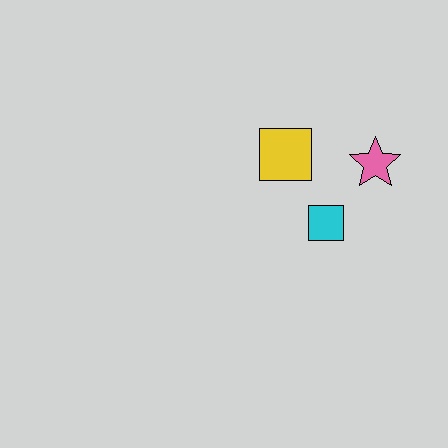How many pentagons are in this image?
There are no pentagons.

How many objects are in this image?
There are 3 objects.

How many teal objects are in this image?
There are no teal objects.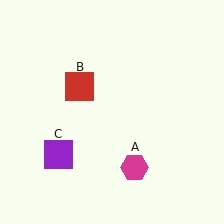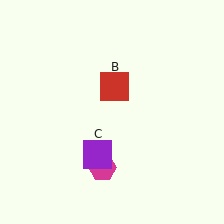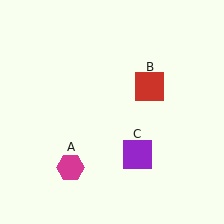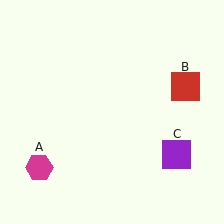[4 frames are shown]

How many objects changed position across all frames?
3 objects changed position: magenta hexagon (object A), red square (object B), purple square (object C).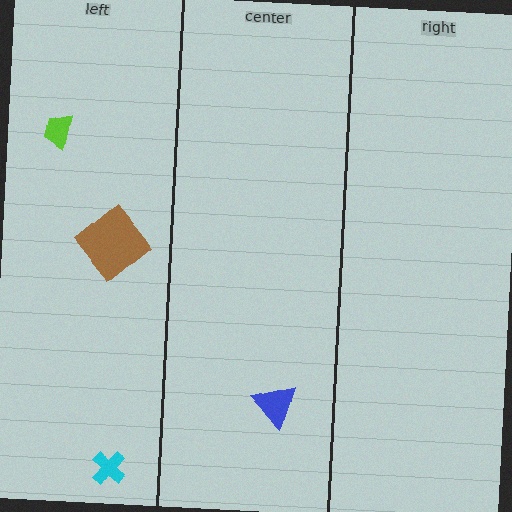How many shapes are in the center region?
1.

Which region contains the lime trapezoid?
The left region.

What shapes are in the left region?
The cyan cross, the lime trapezoid, the brown diamond.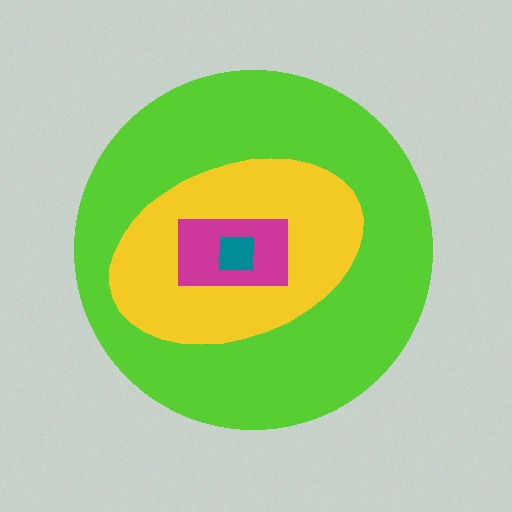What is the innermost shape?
The teal square.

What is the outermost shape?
The lime circle.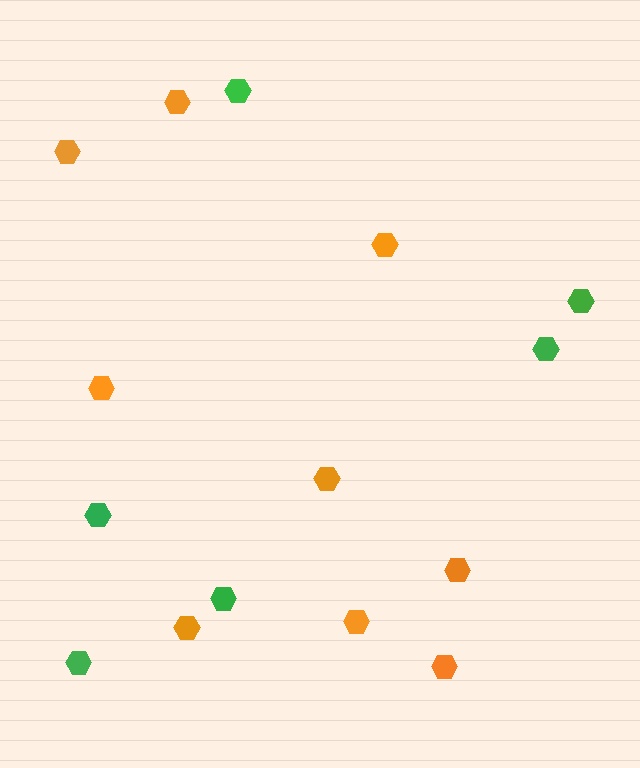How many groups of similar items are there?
There are 2 groups: one group of orange hexagons (9) and one group of green hexagons (6).